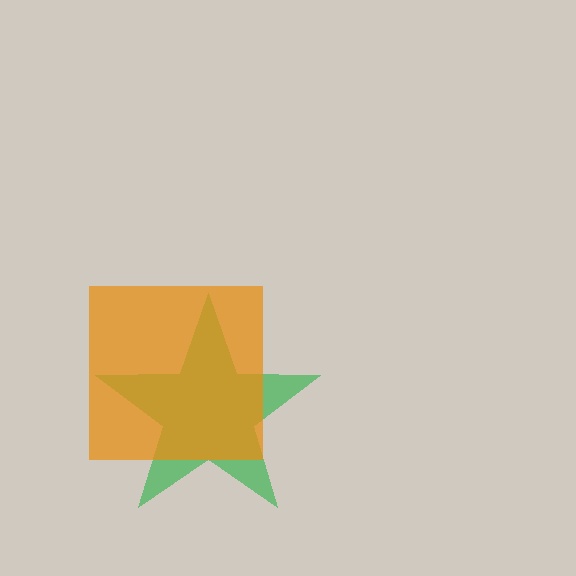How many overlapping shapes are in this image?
There are 2 overlapping shapes in the image.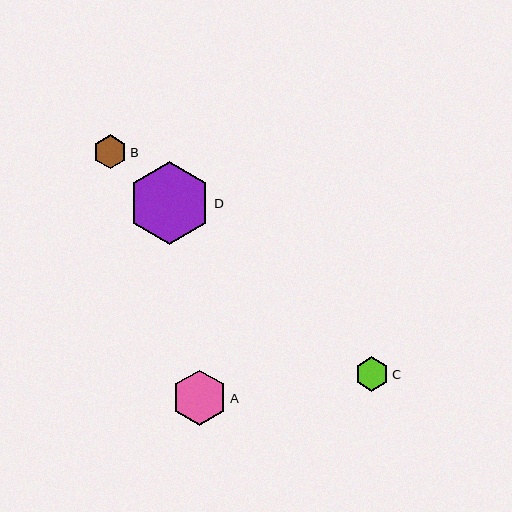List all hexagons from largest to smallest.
From largest to smallest: D, A, C, B.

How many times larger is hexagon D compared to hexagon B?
Hexagon D is approximately 2.5 times the size of hexagon B.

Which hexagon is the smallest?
Hexagon B is the smallest with a size of approximately 34 pixels.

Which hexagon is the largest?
Hexagon D is the largest with a size of approximately 83 pixels.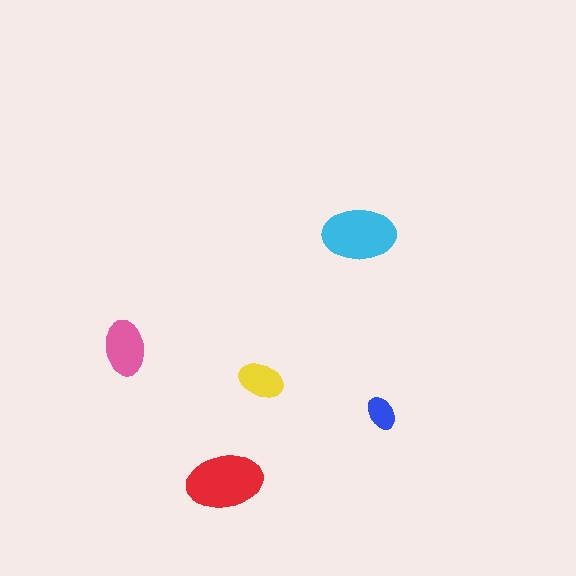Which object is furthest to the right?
The blue ellipse is rightmost.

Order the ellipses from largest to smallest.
the red one, the cyan one, the pink one, the yellow one, the blue one.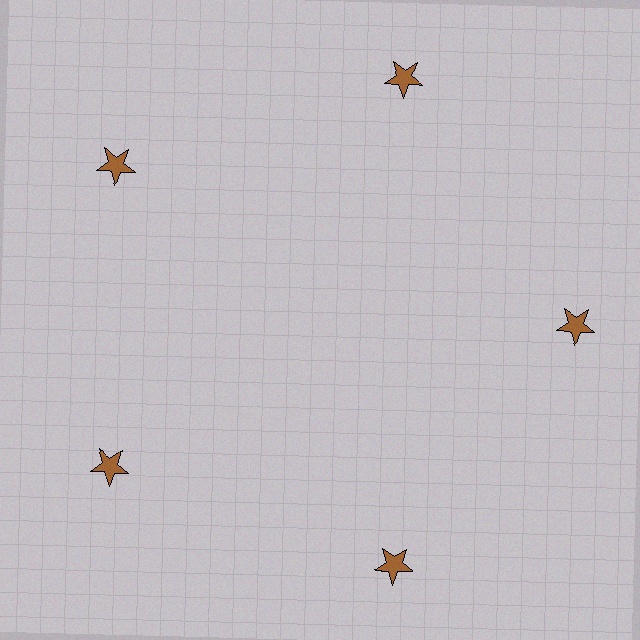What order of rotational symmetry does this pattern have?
This pattern has 5-fold rotational symmetry.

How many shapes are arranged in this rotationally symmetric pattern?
There are 5 shapes, arranged in 5 groups of 1.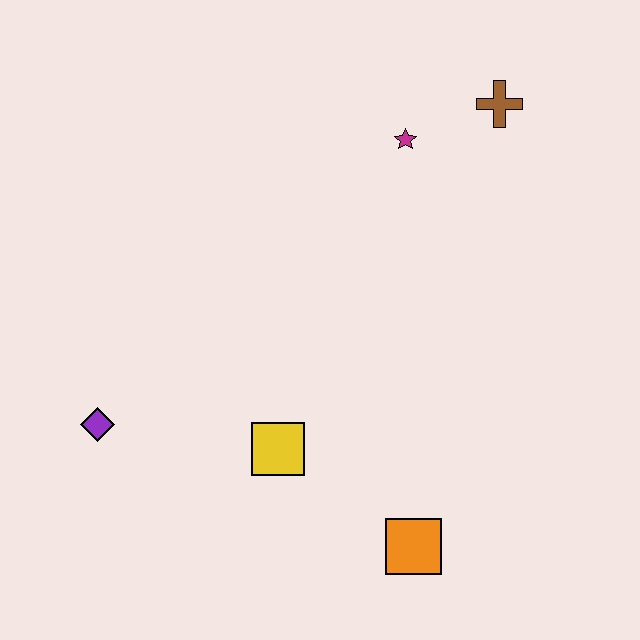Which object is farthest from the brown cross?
The purple diamond is farthest from the brown cross.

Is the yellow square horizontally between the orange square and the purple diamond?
Yes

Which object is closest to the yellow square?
The orange square is closest to the yellow square.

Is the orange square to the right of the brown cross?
No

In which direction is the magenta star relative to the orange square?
The magenta star is above the orange square.